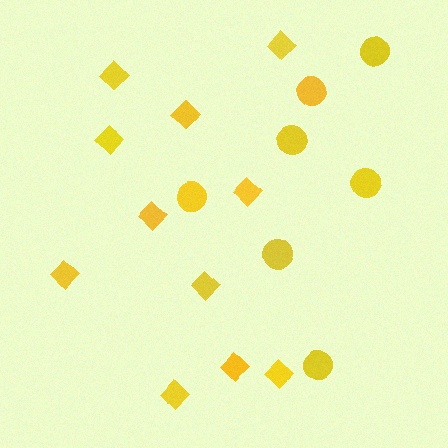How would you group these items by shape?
There are 2 groups: one group of circles (7) and one group of diamonds (11).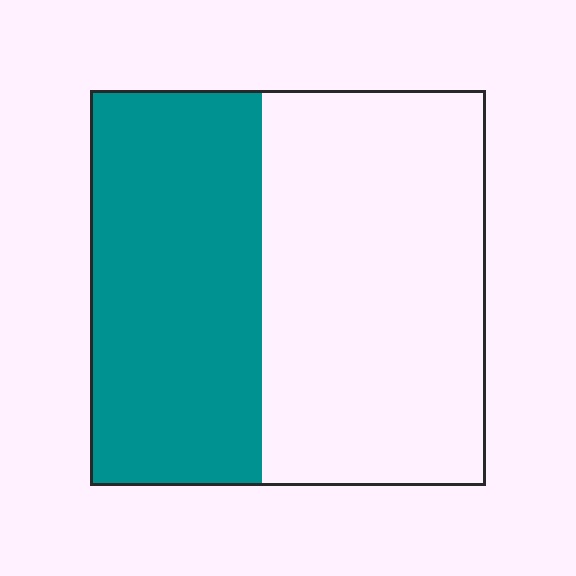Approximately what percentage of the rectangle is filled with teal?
Approximately 45%.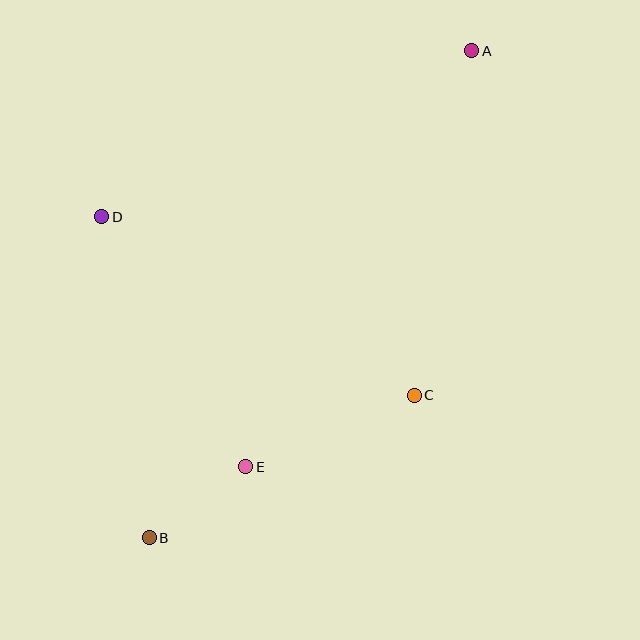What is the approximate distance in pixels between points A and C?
The distance between A and C is approximately 349 pixels.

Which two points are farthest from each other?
Points A and B are farthest from each other.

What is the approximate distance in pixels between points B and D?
The distance between B and D is approximately 325 pixels.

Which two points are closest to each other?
Points B and E are closest to each other.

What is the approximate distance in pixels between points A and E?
The distance between A and E is approximately 474 pixels.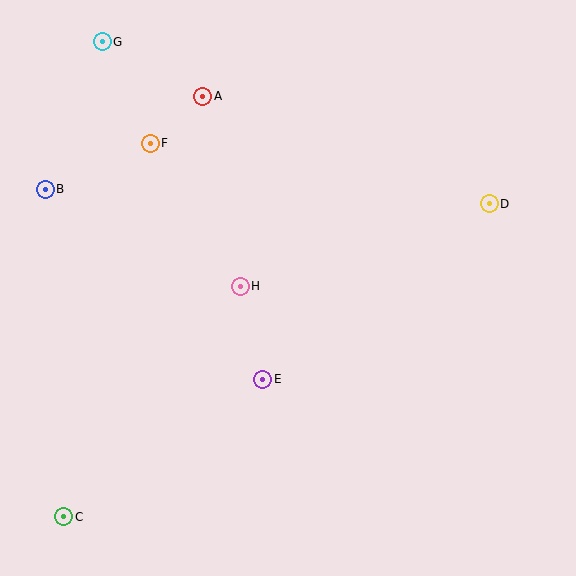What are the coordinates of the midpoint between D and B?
The midpoint between D and B is at (267, 197).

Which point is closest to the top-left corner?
Point G is closest to the top-left corner.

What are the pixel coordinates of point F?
Point F is at (150, 143).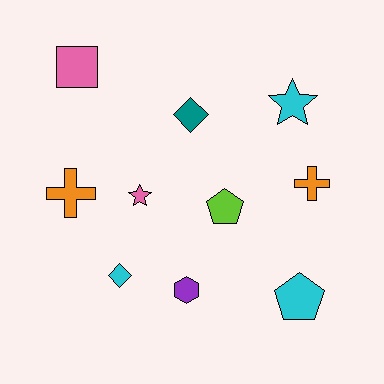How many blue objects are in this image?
There are no blue objects.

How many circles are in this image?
There are no circles.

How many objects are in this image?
There are 10 objects.